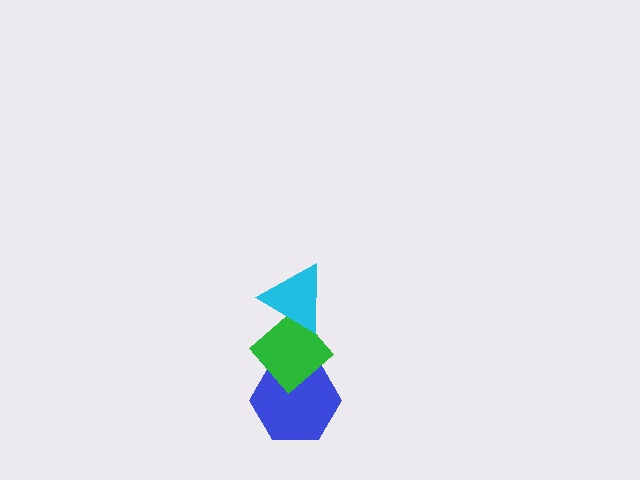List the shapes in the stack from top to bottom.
From top to bottom: the cyan triangle, the green diamond, the blue hexagon.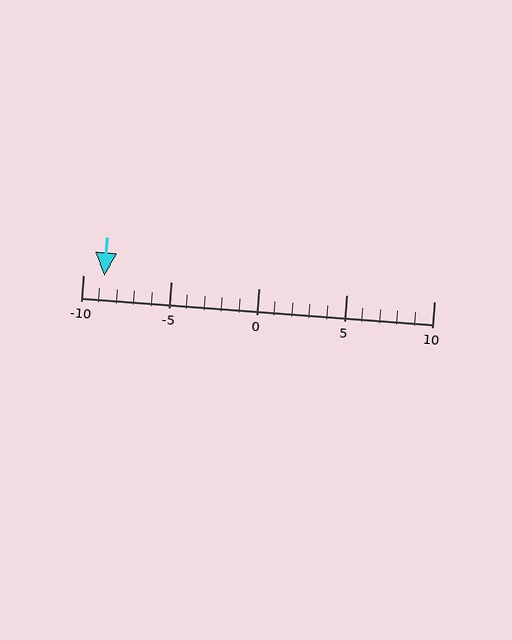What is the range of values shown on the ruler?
The ruler shows values from -10 to 10.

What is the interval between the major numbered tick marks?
The major tick marks are spaced 5 units apart.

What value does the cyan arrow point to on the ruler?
The cyan arrow points to approximately -9.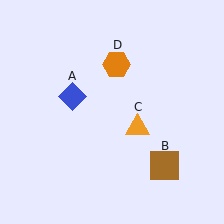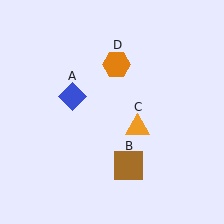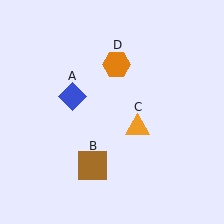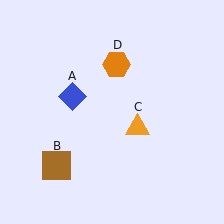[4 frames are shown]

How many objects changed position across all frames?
1 object changed position: brown square (object B).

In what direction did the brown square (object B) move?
The brown square (object B) moved left.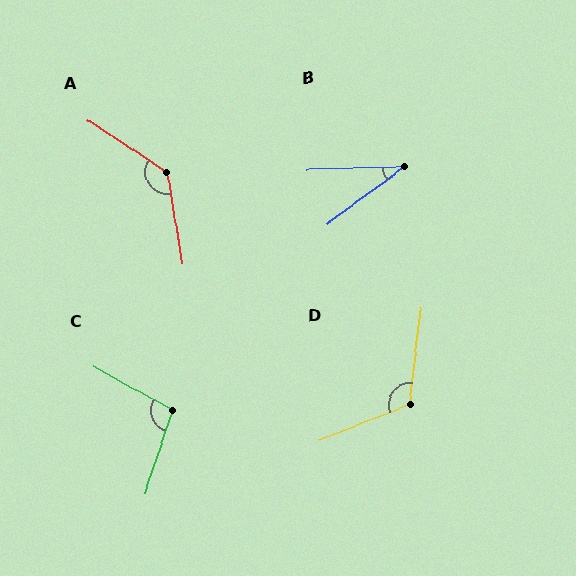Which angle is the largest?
A, at approximately 133 degrees.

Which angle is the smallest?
B, at approximately 34 degrees.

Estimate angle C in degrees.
Approximately 100 degrees.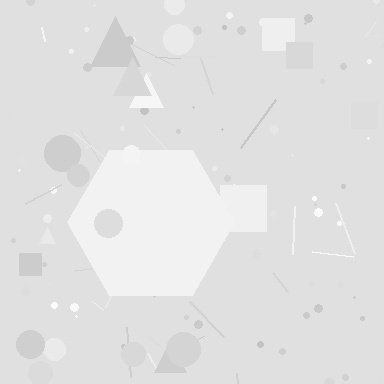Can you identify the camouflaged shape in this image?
The camouflaged shape is a hexagon.